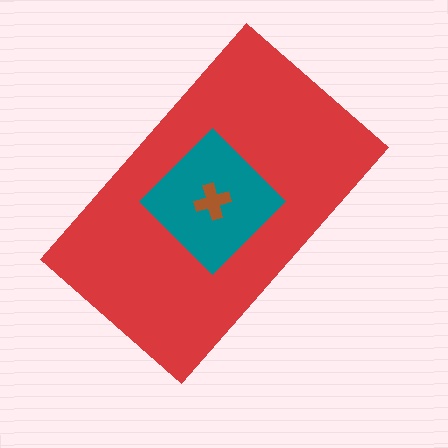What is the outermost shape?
The red rectangle.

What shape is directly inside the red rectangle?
The teal diamond.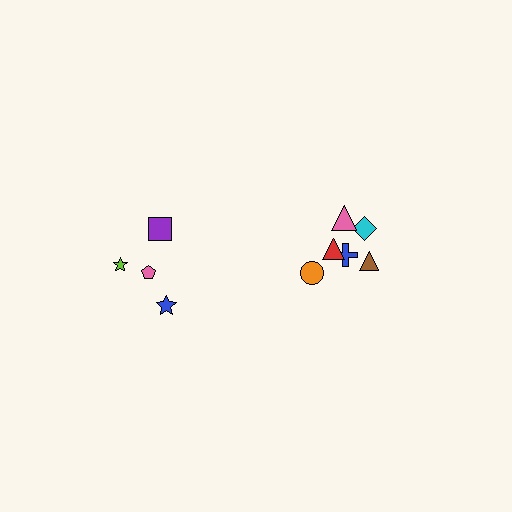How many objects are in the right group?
There are 6 objects.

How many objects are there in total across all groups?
There are 10 objects.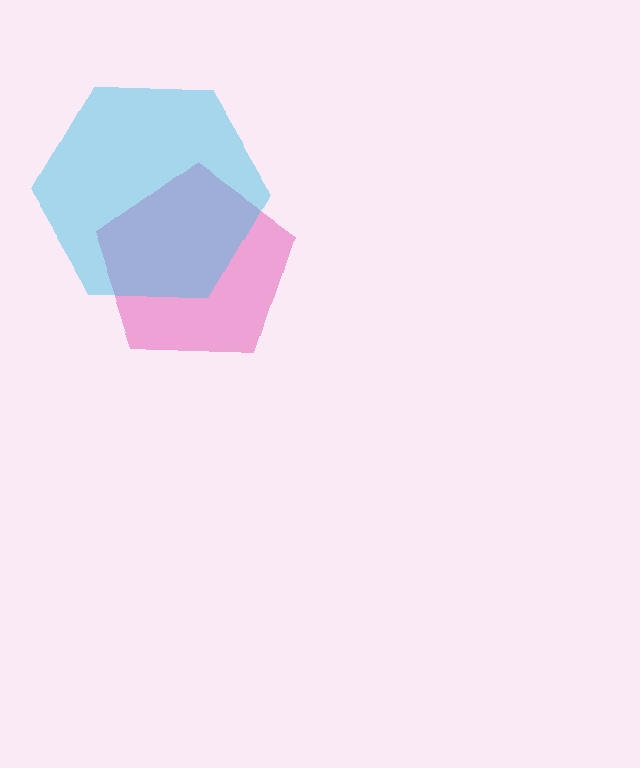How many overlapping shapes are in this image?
There are 2 overlapping shapes in the image.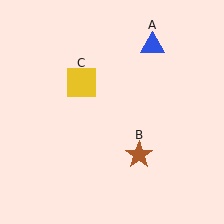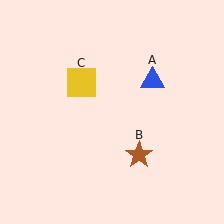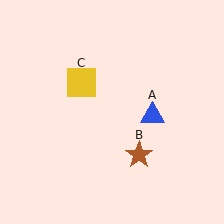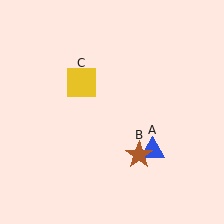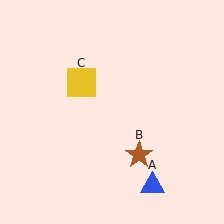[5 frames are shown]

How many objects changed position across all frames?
1 object changed position: blue triangle (object A).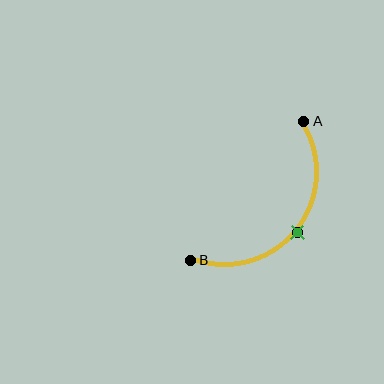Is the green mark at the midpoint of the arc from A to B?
Yes. The green mark lies on the arc at equal arc-length from both A and B — it is the arc midpoint.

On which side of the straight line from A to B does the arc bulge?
The arc bulges below and to the right of the straight line connecting A and B.